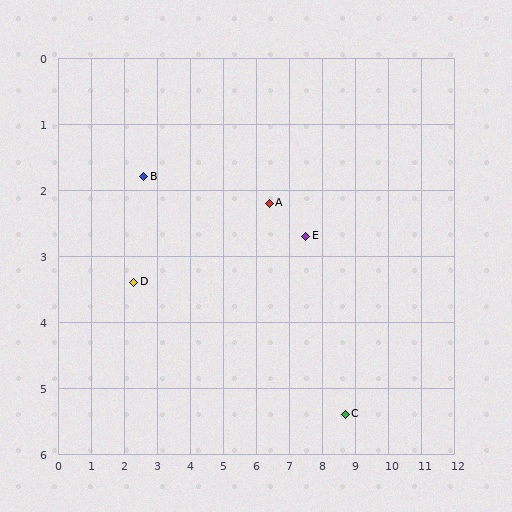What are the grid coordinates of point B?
Point B is at approximately (2.6, 1.8).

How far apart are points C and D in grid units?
Points C and D are about 6.7 grid units apart.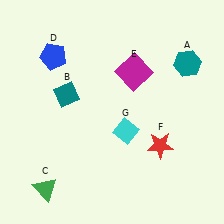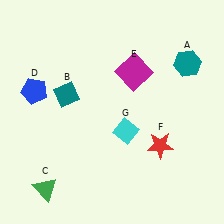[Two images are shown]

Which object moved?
The blue pentagon (D) moved down.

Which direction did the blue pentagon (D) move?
The blue pentagon (D) moved down.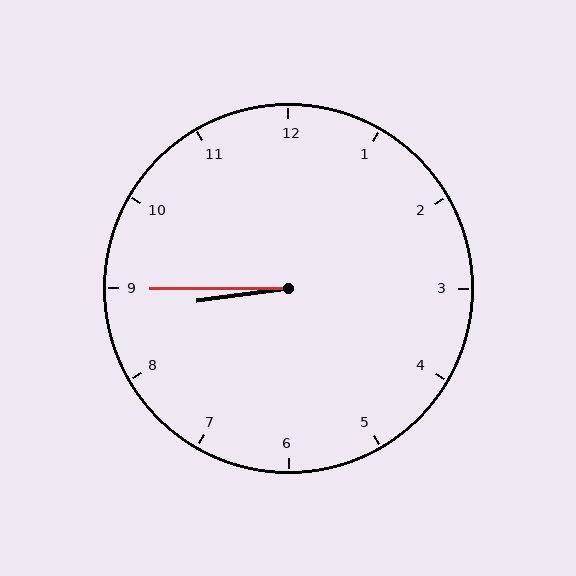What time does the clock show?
8:45.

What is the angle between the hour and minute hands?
Approximately 8 degrees.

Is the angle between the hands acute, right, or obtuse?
It is acute.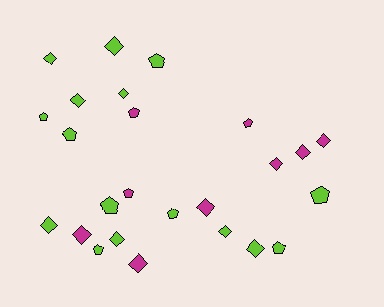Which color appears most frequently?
Lime, with 16 objects.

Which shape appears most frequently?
Diamond, with 14 objects.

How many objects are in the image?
There are 25 objects.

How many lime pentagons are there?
There are 8 lime pentagons.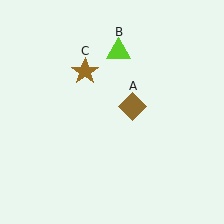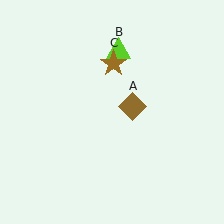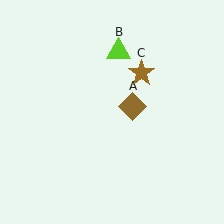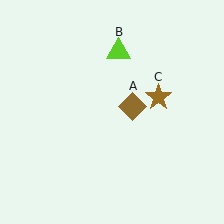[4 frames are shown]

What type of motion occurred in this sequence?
The brown star (object C) rotated clockwise around the center of the scene.